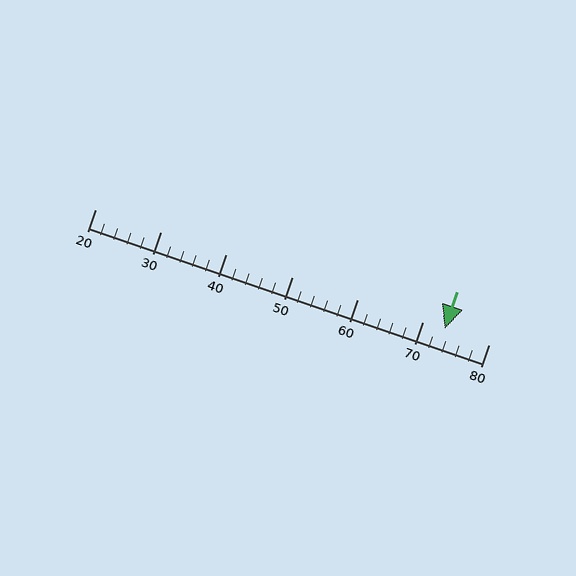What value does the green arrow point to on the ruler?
The green arrow points to approximately 73.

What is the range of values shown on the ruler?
The ruler shows values from 20 to 80.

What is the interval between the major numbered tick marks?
The major tick marks are spaced 10 units apart.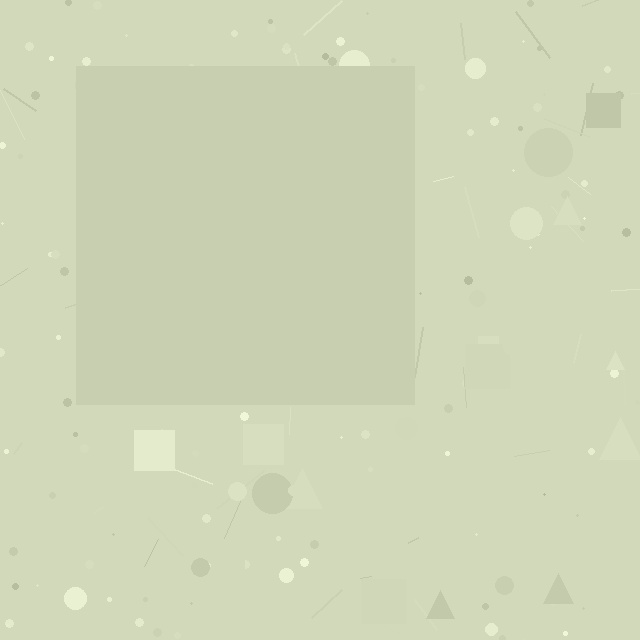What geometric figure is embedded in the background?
A square is embedded in the background.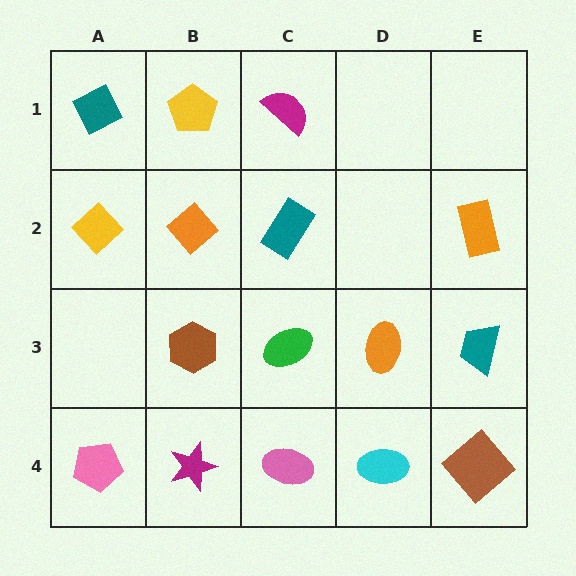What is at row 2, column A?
A yellow diamond.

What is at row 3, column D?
An orange ellipse.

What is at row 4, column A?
A pink pentagon.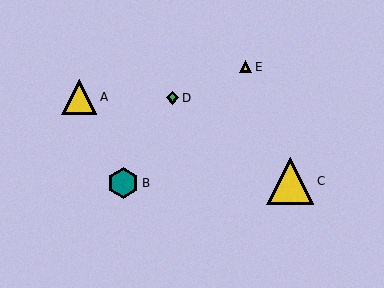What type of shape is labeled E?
Shape E is a yellow triangle.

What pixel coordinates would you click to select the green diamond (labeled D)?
Click at (172, 98) to select the green diamond D.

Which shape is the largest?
The yellow triangle (labeled C) is the largest.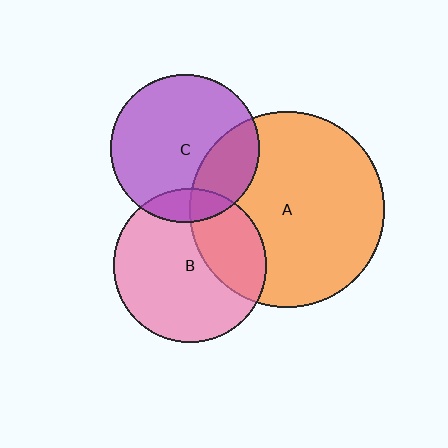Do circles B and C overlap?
Yes.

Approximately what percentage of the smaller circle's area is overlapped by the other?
Approximately 15%.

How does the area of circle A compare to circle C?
Approximately 1.7 times.